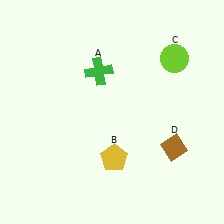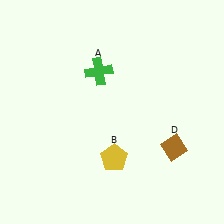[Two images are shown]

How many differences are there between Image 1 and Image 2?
There is 1 difference between the two images.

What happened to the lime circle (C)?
The lime circle (C) was removed in Image 2. It was in the top-right area of Image 1.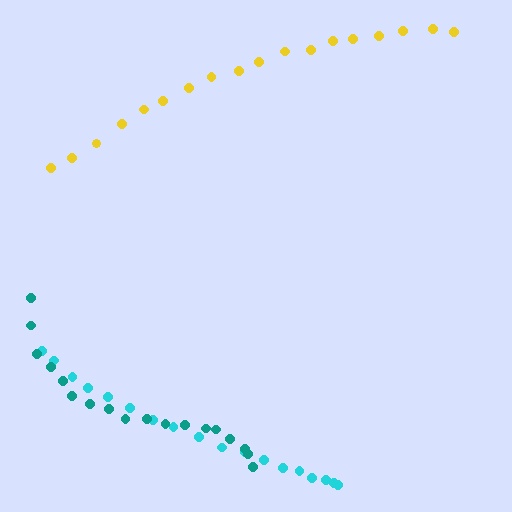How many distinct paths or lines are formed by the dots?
There are 3 distinct paths.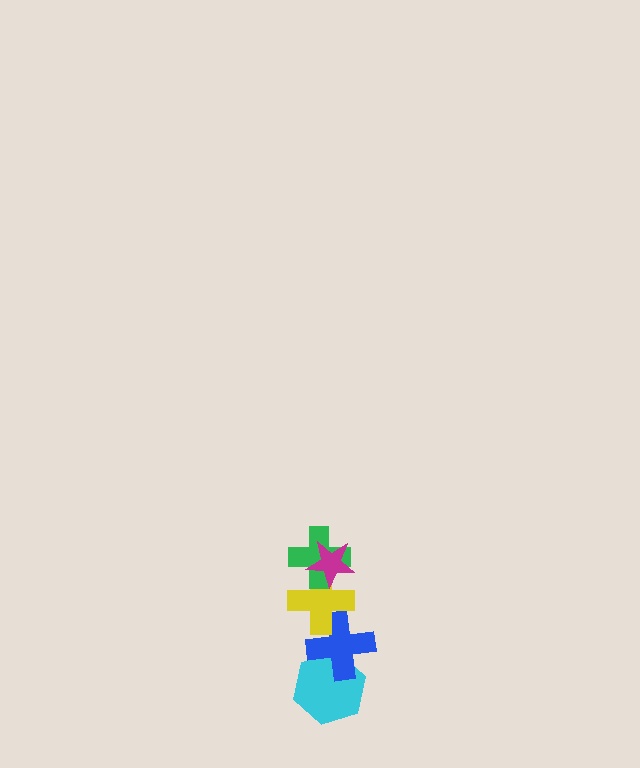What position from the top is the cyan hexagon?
The cyan hexagon is 5th from the top.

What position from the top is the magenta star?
The magenta star is 1st from the top.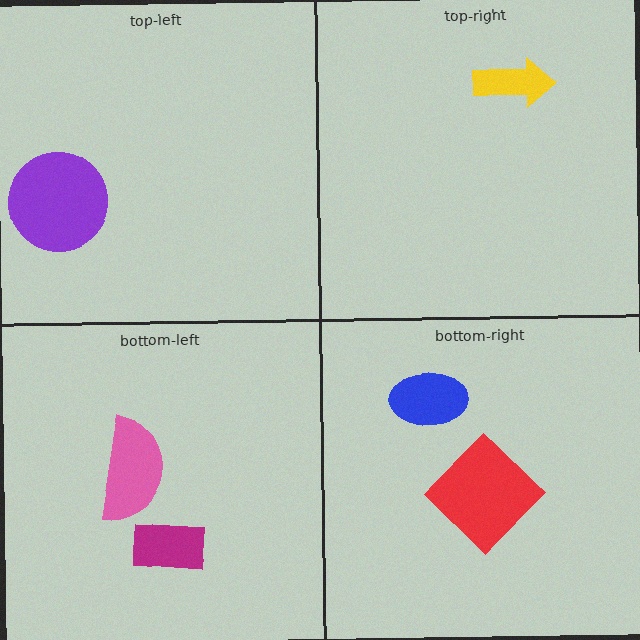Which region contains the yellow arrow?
The top-right region.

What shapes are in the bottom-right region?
The red diamond, the blue ellipse.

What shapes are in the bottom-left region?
The pink semicircle, the magenta rectangle.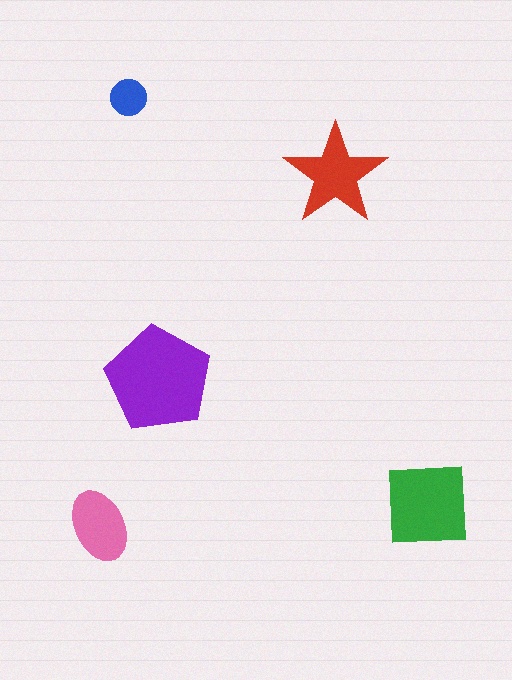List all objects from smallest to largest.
The blue circle, the pink ellipse, the red star, the green square, the purple pentagon.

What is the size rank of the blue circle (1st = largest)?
5th.